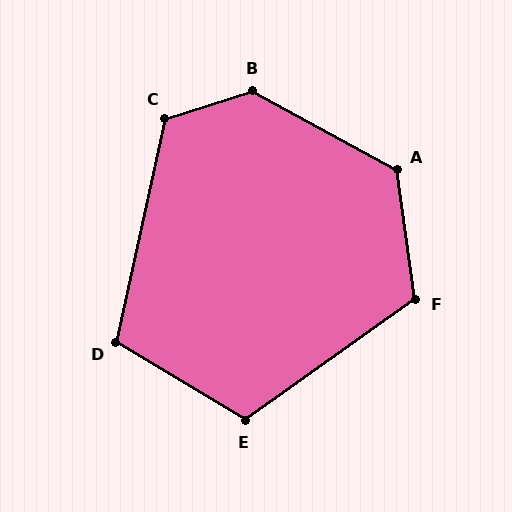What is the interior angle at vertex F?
Approximately 117 degrees (obtuse).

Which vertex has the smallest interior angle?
D, at approximately 109 degrees.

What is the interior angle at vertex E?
Approximately 113 degrees (obtuse).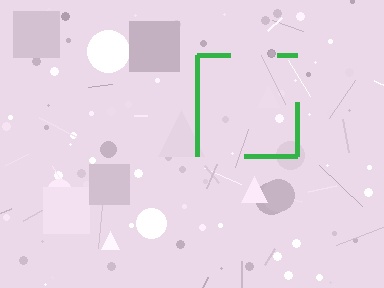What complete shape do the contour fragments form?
The contour fragments form a square.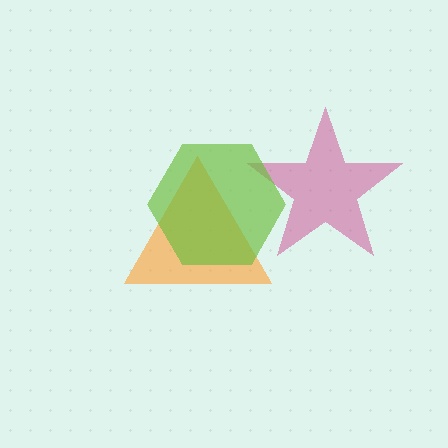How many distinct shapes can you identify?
There are 3 distinct shapes: a magenta star, an orange triangle, a lime hexagon.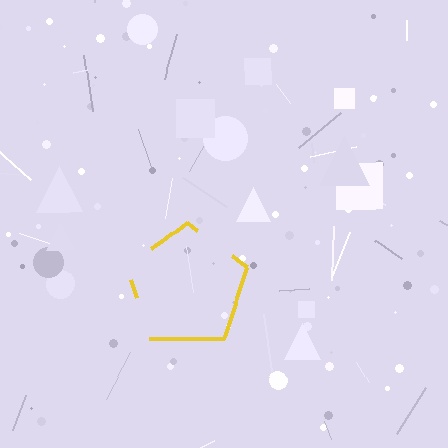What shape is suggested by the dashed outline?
The dashed outline suggests a pentagon.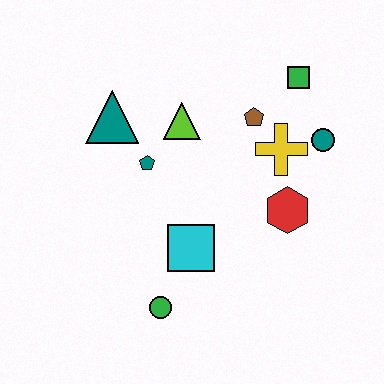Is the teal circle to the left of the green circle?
No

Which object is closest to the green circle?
The cyan square is closest to the green circle.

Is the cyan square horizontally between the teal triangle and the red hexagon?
Yes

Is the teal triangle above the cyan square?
Yes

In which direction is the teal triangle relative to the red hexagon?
The teal triangle is to the left of the red hexagon.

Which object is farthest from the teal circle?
The green circle is farthest from the teal circle.